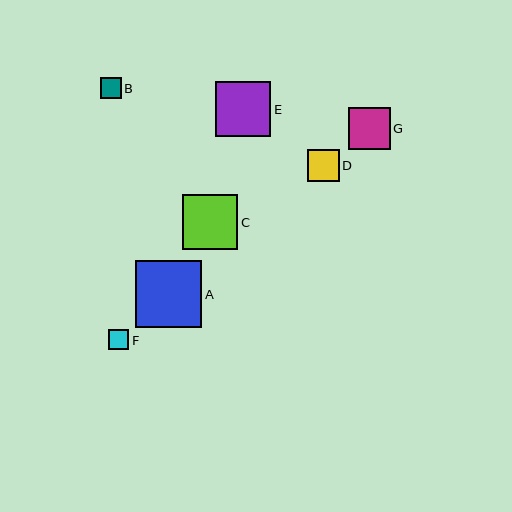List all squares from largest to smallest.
From largest to smallest: A, C, E, G, D, B, F.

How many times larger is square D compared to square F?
Square D is approximately 1.6 times the size of square F.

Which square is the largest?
Square A is the largest with a size of approximately 66 pixels.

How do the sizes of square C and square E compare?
Square C and square E are approximately the same size.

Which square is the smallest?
Square F is the smallest with a size of approximately 20 pixels.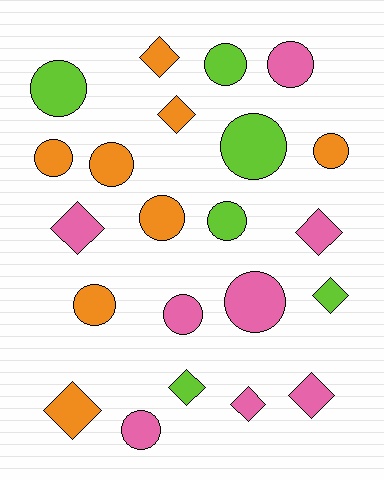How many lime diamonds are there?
There are 2 lime diamonds.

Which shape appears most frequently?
Circle, with 13 objects.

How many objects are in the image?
There are 22 objects.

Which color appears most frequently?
Orange, with 8 objects.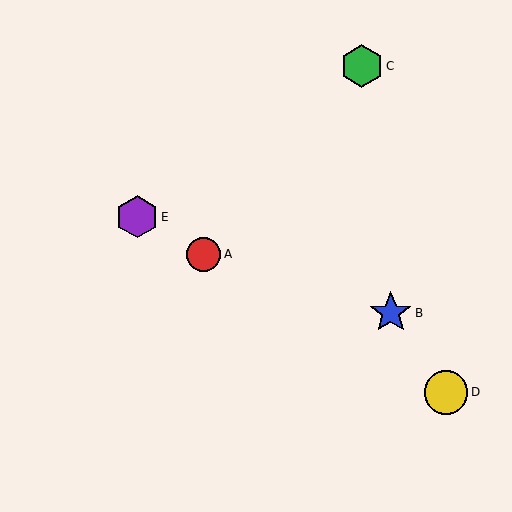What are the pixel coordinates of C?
Object C is at (362, 66).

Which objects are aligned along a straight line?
Objects A, D, E are aligned along a straight line.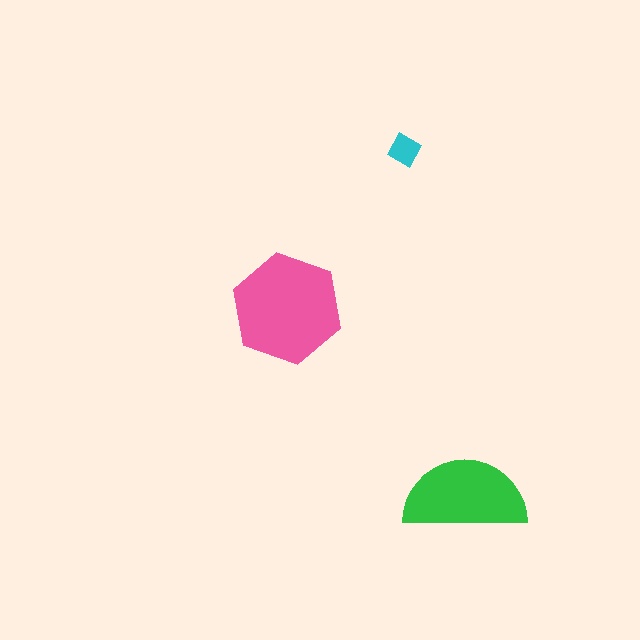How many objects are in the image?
There are 3 objects in the image.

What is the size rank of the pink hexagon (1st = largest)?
1st.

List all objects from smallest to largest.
The cyan diamond, the green semicircle, the pink hexagon.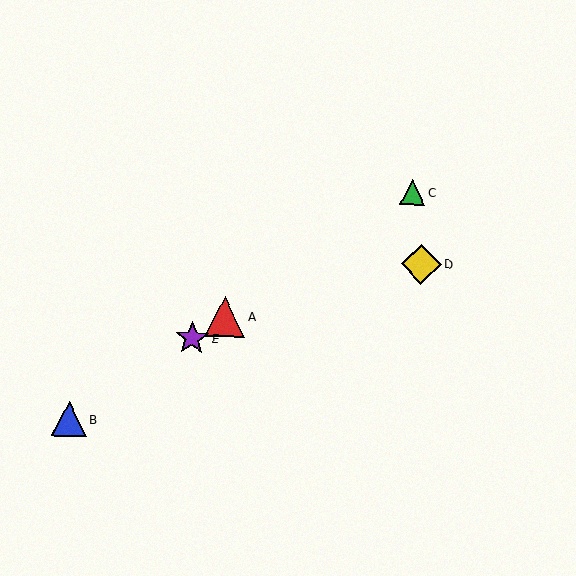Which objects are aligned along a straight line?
Objects A, B, C, E are aligned along a straight line.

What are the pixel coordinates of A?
Object A is at (225, 316).